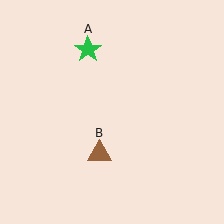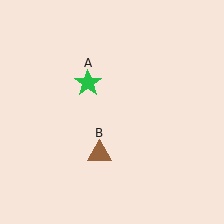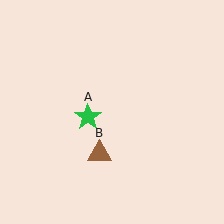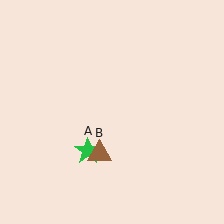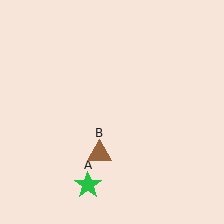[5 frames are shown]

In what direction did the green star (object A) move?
The green star (object A) moved down.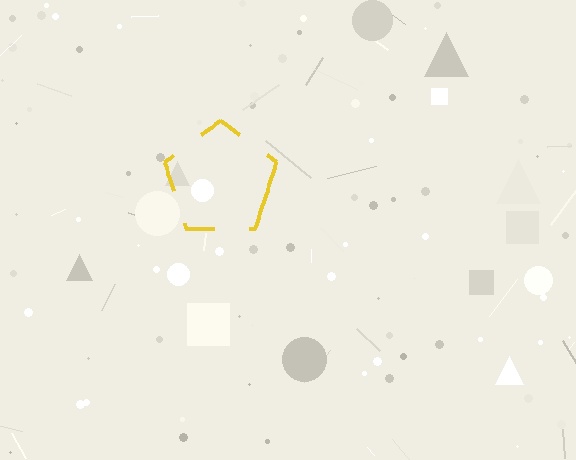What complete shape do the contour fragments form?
The contour fragments form a pentagon.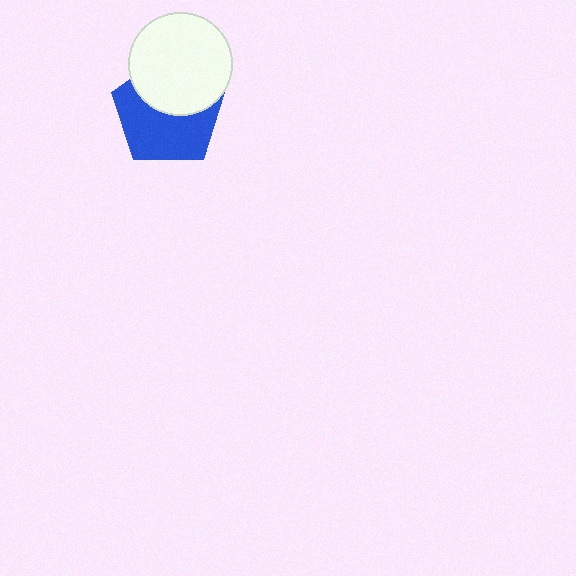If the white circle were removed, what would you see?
You would see the complete blue pentagon.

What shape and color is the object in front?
The object in front is a white circle.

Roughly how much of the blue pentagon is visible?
About half of it is visible (roughly 57%).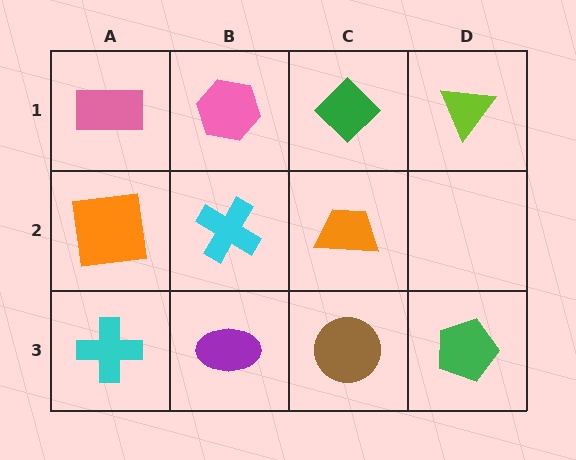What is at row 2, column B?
A cyan cross.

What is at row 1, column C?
A green diamond.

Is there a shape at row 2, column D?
No, that cell is empty.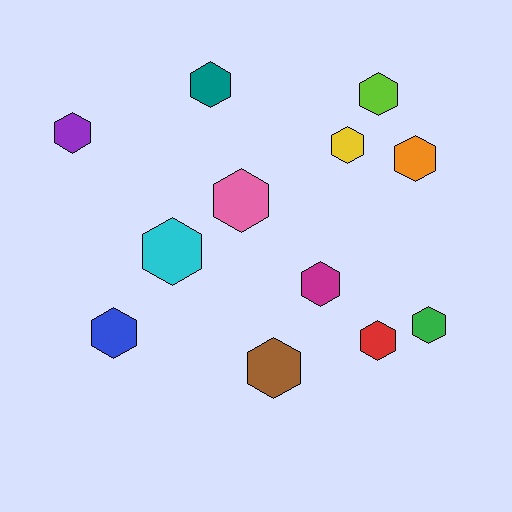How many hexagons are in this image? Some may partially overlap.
There are 12 hexagons.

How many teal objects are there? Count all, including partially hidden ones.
There is 1 teal object.